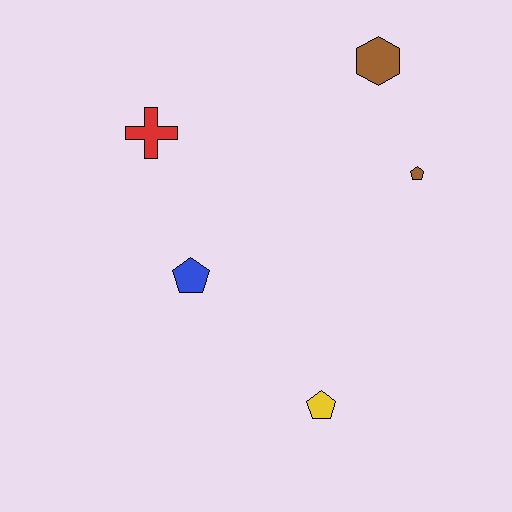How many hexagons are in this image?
There is 1 hexagon.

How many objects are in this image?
There are 5 objects.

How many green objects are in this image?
There are no green objects.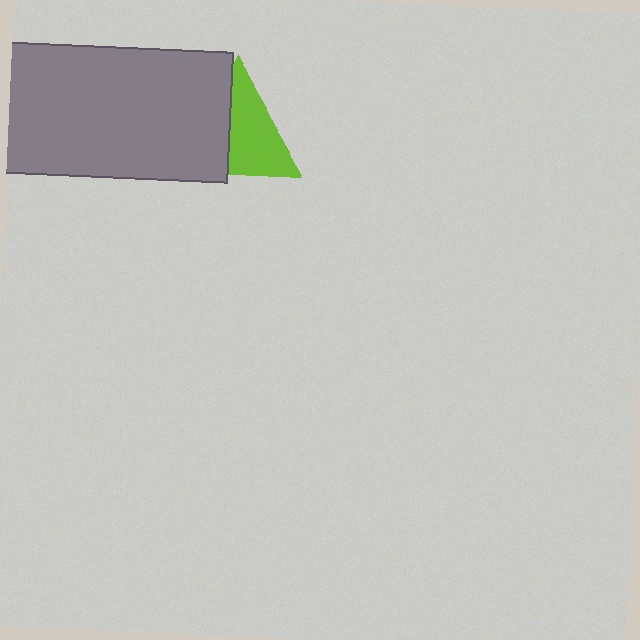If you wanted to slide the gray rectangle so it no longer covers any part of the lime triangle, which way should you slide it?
Slide it left — that is the most direct way to separate the two shapes.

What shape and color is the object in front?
The object in front is a gray rectangle.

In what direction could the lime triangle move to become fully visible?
The lime triangle could move right. That would shift it out from behind the gray rectangle entirely.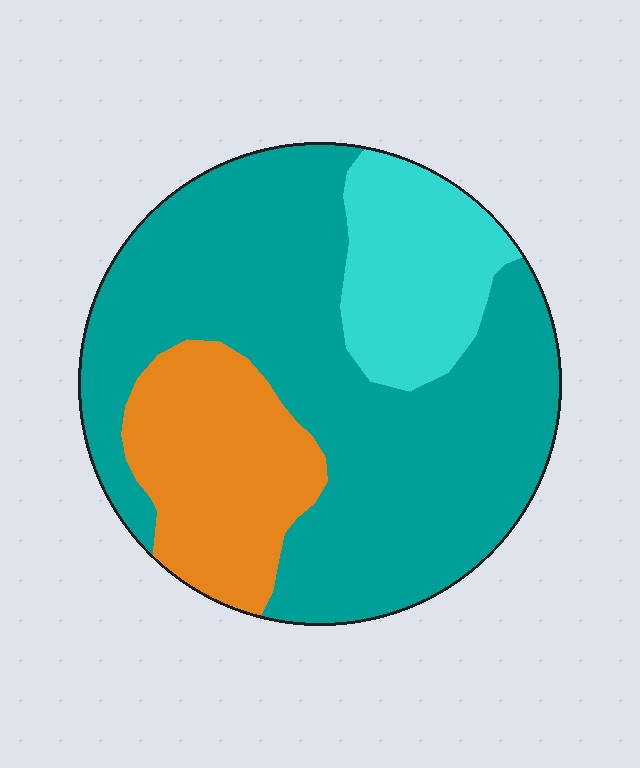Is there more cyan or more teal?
Teal.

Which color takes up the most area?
Teal, at roughly 65%.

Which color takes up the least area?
Cyan, at roughly 15%.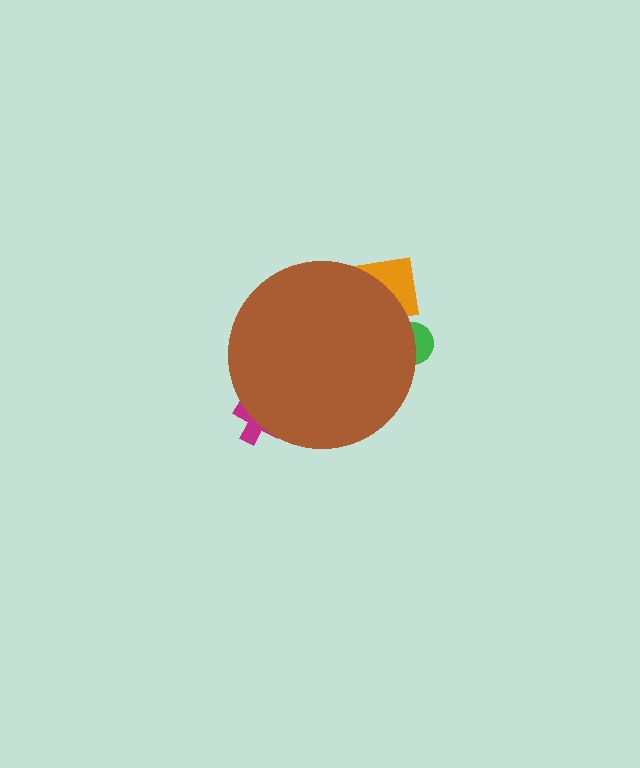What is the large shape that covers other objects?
A brown circle.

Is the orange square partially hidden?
Yes, the orange square is partially hidden behind the brown circle.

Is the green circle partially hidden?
Yes, the green circle is partially hidden behind the brown circle.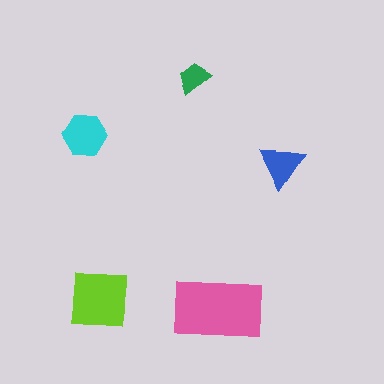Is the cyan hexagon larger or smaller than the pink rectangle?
Smaller.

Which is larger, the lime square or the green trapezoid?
The lime square.